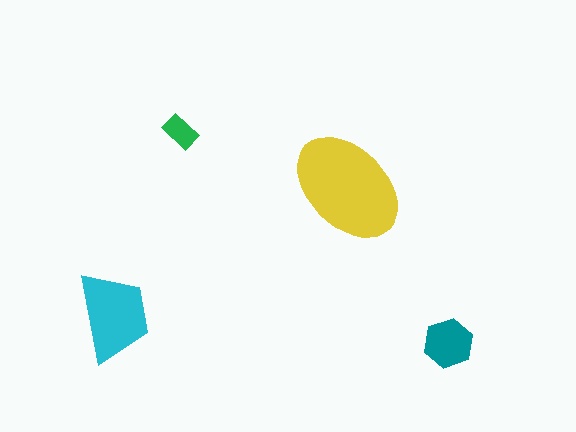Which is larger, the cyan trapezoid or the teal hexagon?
The cyan trapezoid.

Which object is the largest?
The yellow ellipse.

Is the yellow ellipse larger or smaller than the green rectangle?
Larger.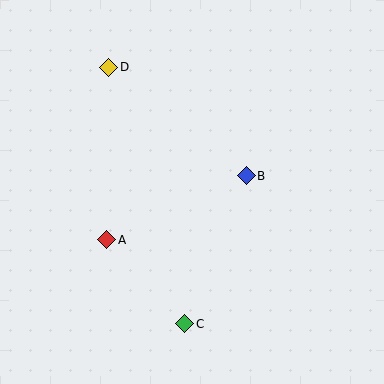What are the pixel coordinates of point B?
Point B is at (246, 176).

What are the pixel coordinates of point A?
Point A is at (107, 240).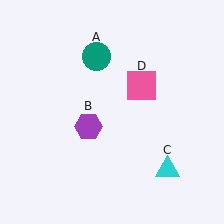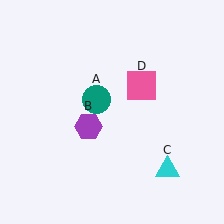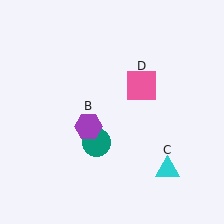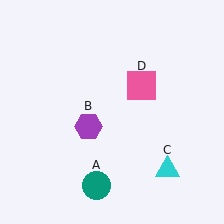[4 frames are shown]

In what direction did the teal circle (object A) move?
The teal circle (object A) moved down.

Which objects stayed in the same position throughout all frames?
Purple hexagon (object B) and cyan triangle (object C) and pink square (object D) remained stationary.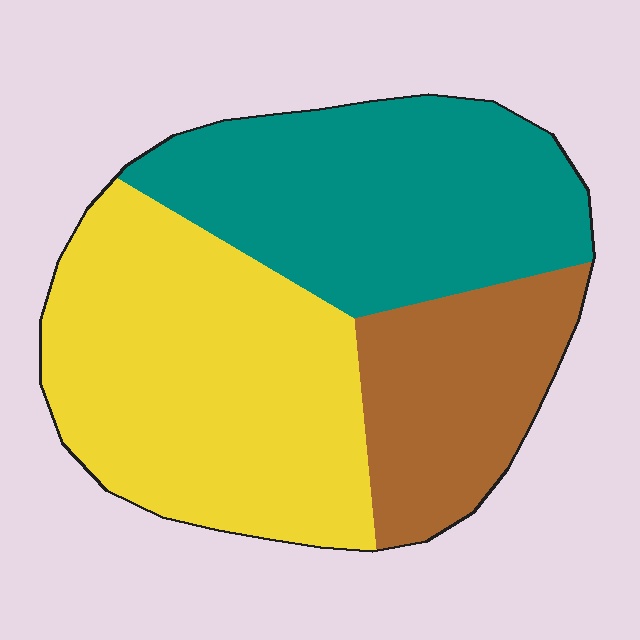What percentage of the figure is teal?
Teal covers 35% of the figure.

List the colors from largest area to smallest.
From largest to smallest: yellow, teal, brown.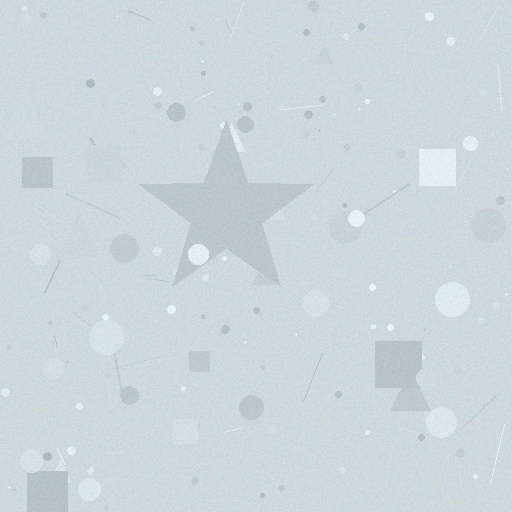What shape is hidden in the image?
A star is hidden in the image.